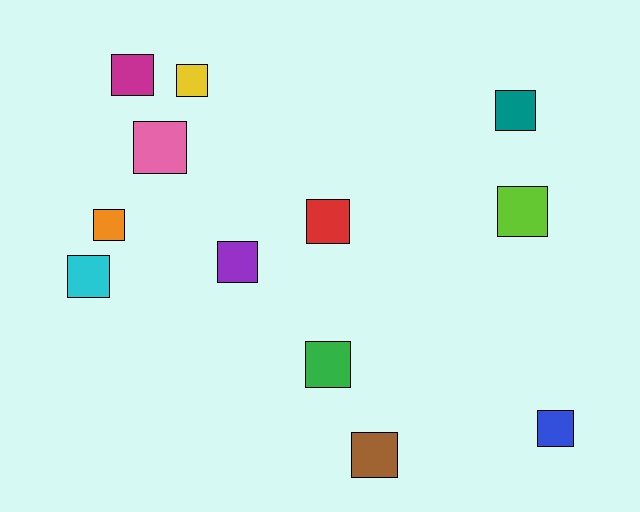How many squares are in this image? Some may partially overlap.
There are 12 squares.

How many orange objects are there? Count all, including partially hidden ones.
There is 1 orange object.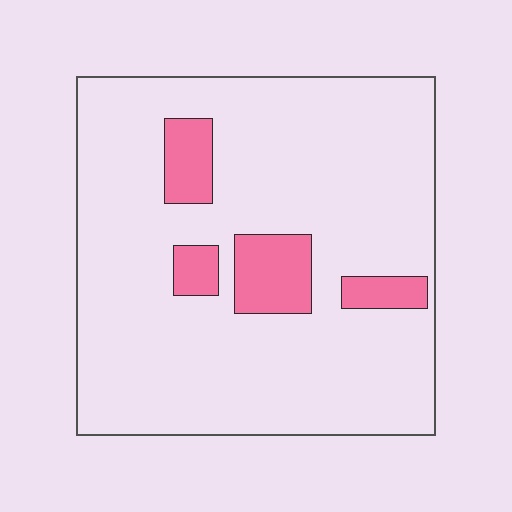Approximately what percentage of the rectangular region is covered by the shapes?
Approximately 10%.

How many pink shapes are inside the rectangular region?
4.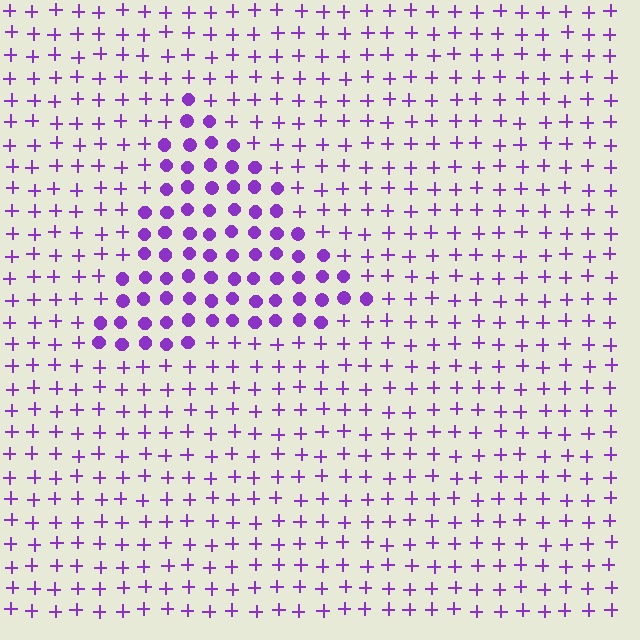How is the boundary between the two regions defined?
The boundary is defined by a change in element shape: circles inside vs. plus signs outside. All elements share the same color and spacing.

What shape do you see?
I see a triangle.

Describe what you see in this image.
The image is filled with small purple elements arranged in a uniform grid. A triangle-shaped region contains circles, while the surrounding area contains plus signs. The boundary is defined purely by the change in element shape.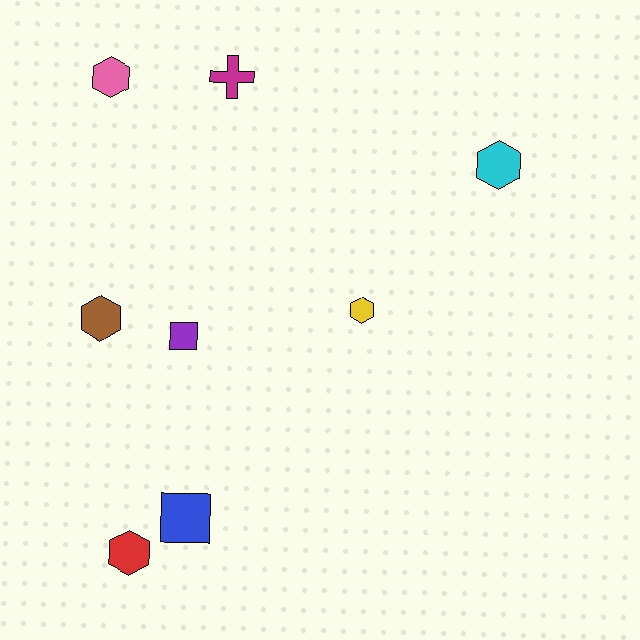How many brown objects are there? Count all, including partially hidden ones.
There is 1 brown object.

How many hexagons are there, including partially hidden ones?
There are 5 hexagons.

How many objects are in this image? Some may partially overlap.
There are 8 objects.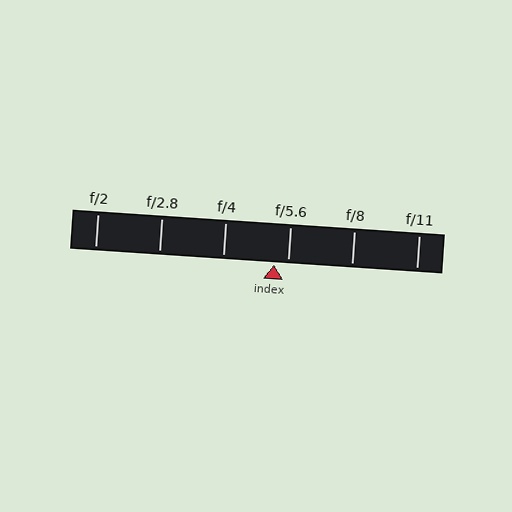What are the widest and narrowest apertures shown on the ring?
The widest aperture shown is f/2 and the narrowest is f/11.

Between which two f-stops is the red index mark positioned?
The index mark is between f/4 and f/5.6.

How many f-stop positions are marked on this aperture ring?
There are 6 f-stop positions marked.